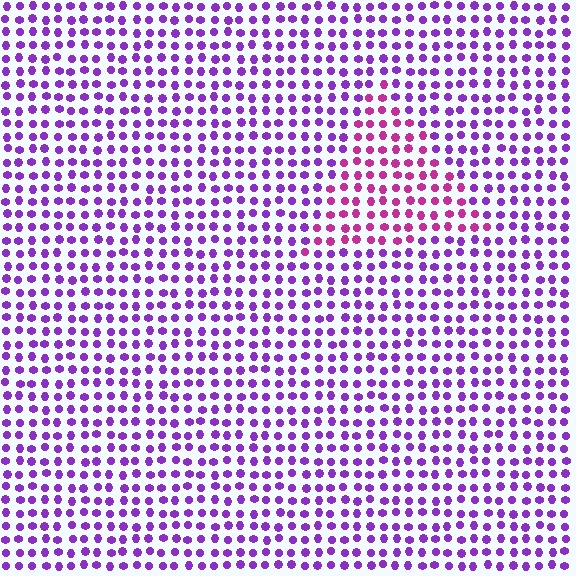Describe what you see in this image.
The image is filled with small purple elements in a uniform arrangement. A triangle-shaped region is visible where the elements are tinted to a slightly different hue, forming a subtle color boundary.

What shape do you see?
I see a triangle.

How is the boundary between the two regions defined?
The boundary is defined purely by a slight shift in hue (about 40 degrees). Spacing, size, and orientation are identical on both sides.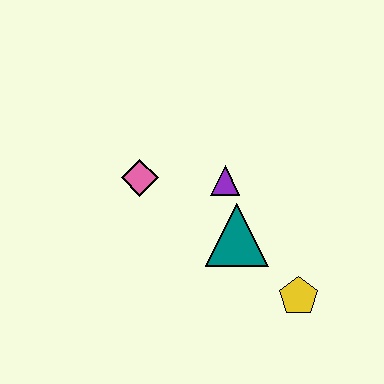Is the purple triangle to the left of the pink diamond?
No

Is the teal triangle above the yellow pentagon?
Yes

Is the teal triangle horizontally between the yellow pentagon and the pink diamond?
Yes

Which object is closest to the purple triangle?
The teal triangle is closest to the purple triangle.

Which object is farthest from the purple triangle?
The yellow pentagon is farthest from the purple triangle.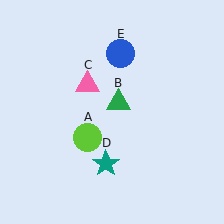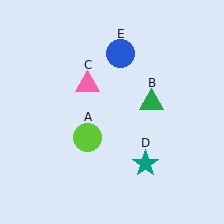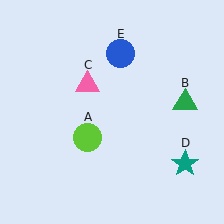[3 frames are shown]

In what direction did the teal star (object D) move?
The teal star (object D) moved right.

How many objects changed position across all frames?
2 objects changed position: green triangle (object B), teal star (object D).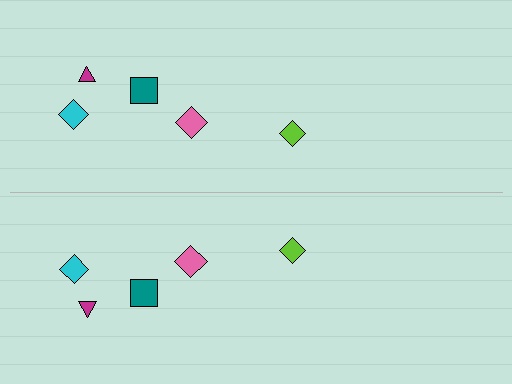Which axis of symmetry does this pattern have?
The pattern has a horizontal axis of symmetry running through the center of the image.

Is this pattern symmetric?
Yes, this pattern has bilateral (reflection) symmetry.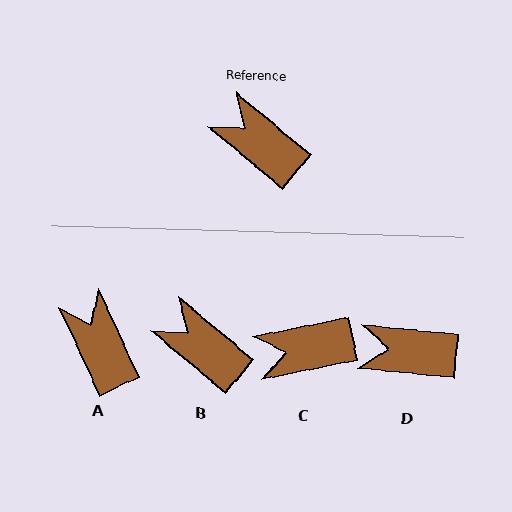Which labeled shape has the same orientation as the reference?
B.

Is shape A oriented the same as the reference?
No, it is off by about 25 degrees.